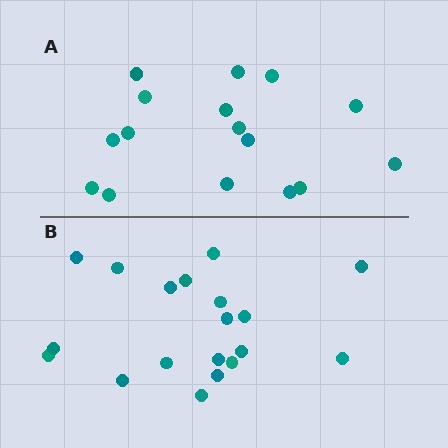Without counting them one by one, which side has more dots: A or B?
Region B (the bottom region) has more dots.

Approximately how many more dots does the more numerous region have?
Region B has just a few more — roughly 2 or 3 more dots than region A.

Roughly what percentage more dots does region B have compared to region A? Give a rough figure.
About 20% more.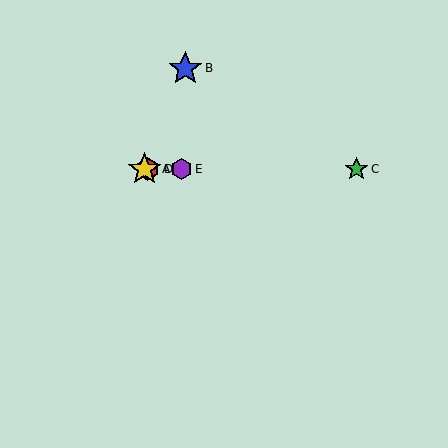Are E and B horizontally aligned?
No, E is at y≈169 and B is at y≈68.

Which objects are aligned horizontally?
Objects A, C, D, E are aligned horizontally.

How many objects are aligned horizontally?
4 objects (A, C, D, E) are aligned horizontally.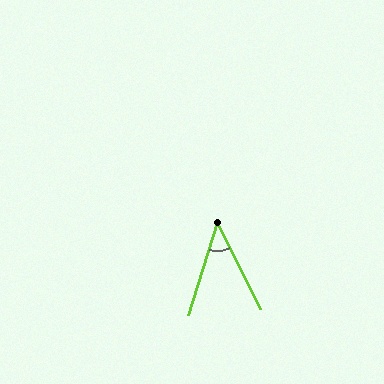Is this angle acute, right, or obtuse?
It is acute.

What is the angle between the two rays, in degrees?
Approximately 44 degrees.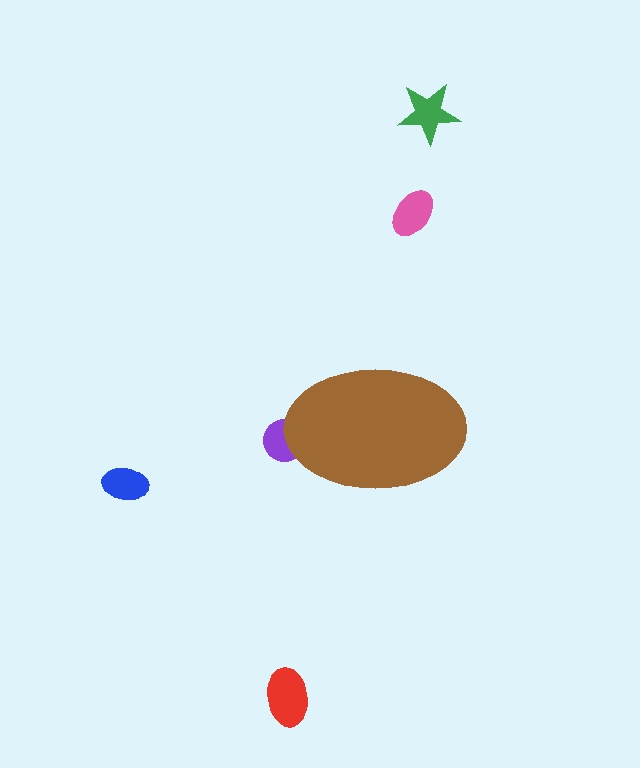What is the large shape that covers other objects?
A brown ellipse.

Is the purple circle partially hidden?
Yes, the purple circle is partially hidden behind the brown ellipse.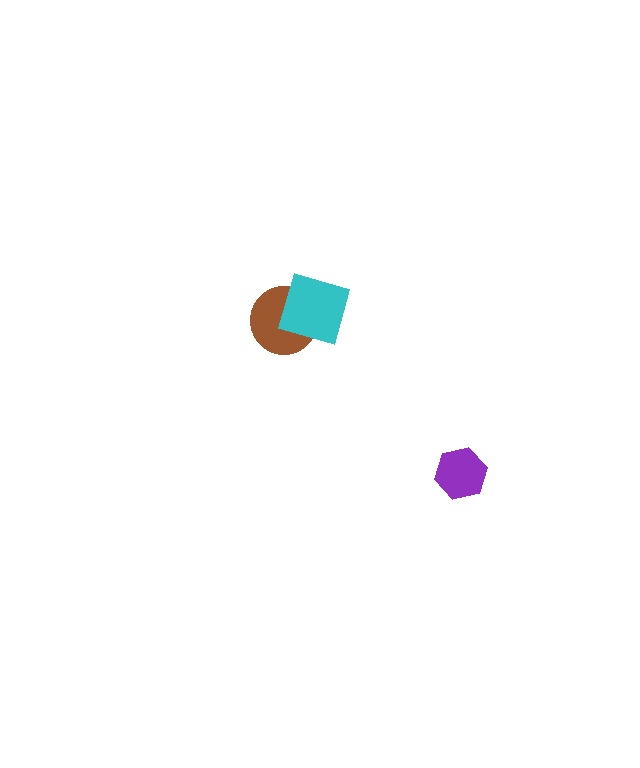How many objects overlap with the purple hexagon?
0 objects overlap with the purple hexagon.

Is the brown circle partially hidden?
Yes, it is partially covered by another shape.